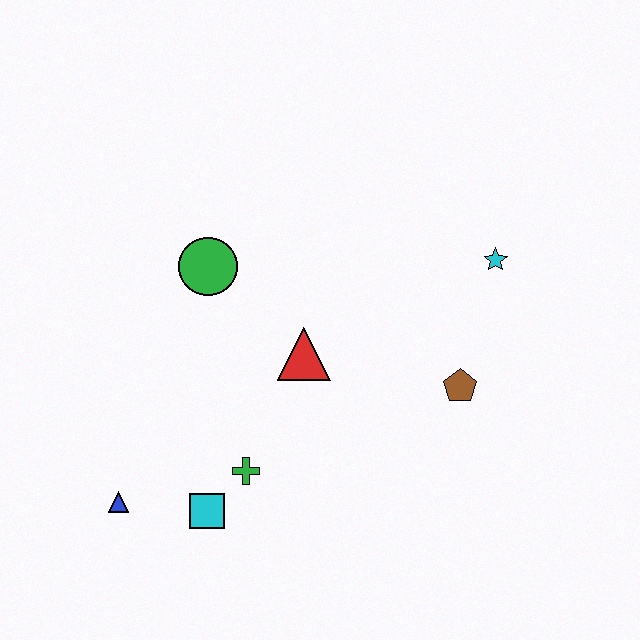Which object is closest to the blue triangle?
The cyan square is closest to the blue triangle.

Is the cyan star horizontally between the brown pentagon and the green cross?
No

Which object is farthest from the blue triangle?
The cyan star is farthest from the blue triangle.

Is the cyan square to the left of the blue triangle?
No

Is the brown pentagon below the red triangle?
Yes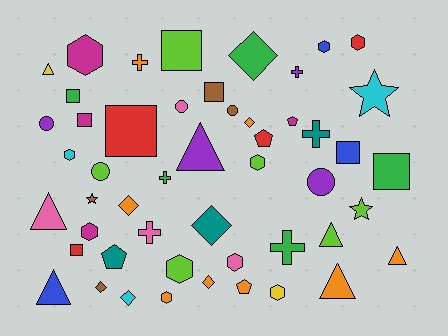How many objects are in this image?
There are 50 objects.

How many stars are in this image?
There are 3 stars.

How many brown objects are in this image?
There are 4 brown objects.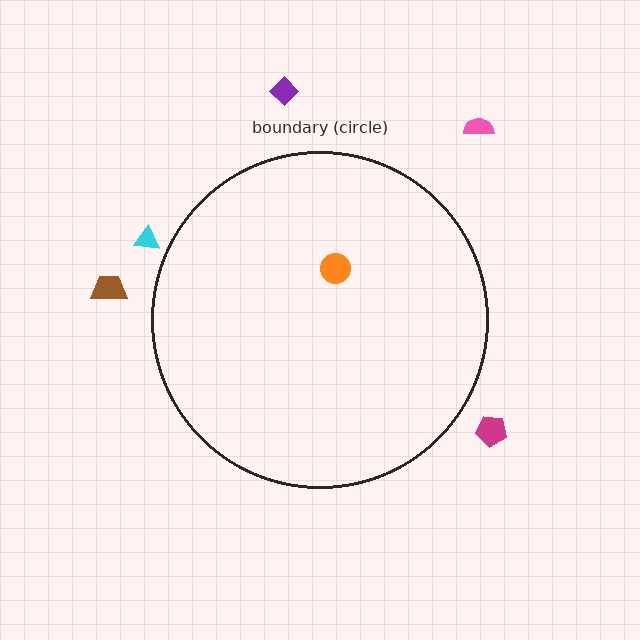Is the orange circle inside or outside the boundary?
Inside.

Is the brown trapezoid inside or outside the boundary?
Outside.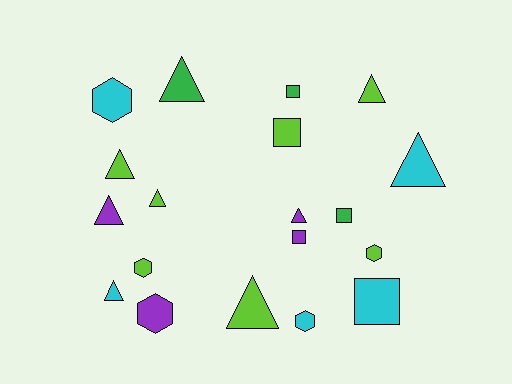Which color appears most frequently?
Lime, with 7 objects.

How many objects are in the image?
There are 19 objects.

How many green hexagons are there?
There are no green hexagons.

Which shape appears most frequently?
Triangle, with 9 objects.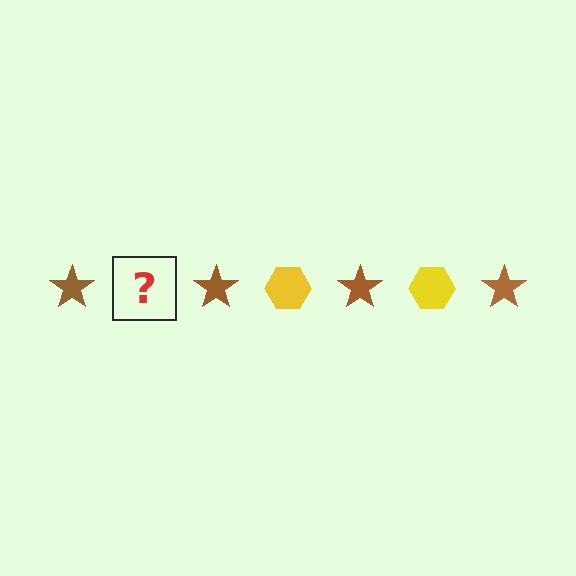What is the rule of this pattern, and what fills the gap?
The rule is that the pattern alternates between brown star and yellow hexagon. The gap should be filled with a yellow hexagon.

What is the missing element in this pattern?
The missing element is a yellow hexagon.